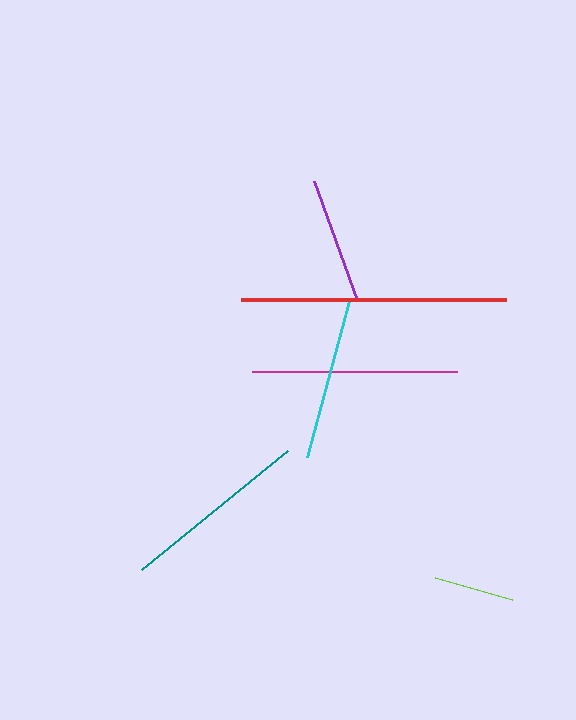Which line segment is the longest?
The red line is the longest at approximately 266 pixels.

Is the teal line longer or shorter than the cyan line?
The teal line is longer than the cyan line.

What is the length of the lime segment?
The lime segment is approximately 80 pixels long.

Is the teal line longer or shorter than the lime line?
The teal line is longer than the lime line.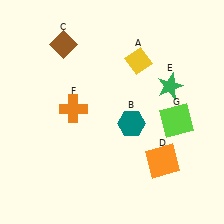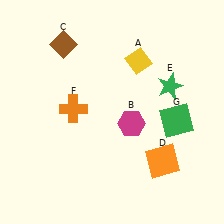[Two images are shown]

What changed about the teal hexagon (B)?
In Image 1, B is teal. In Image 2, it changed to magenta.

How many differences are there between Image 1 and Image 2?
There are 2 differences between the two images.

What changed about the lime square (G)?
In Image 1, G is lime. In Image 2, it changed to green.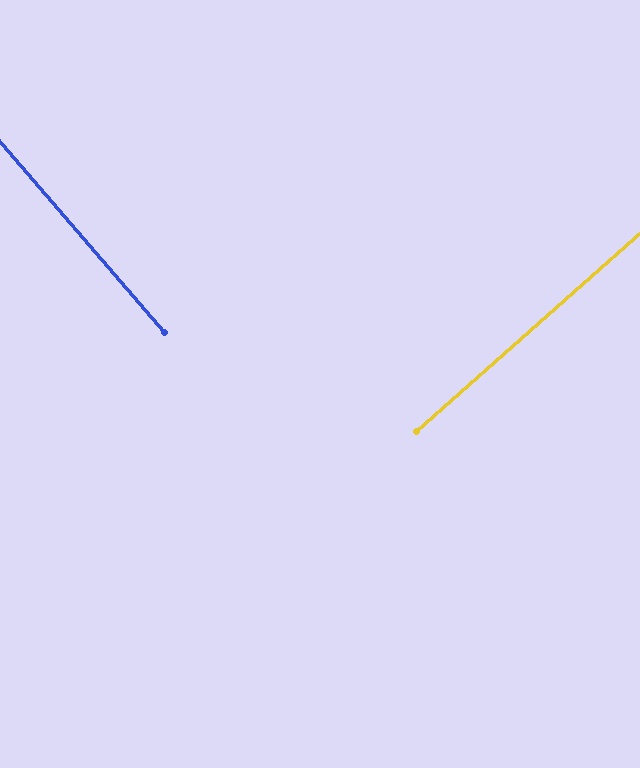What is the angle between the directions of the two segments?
Approximately 89 degrees.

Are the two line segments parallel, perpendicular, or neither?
Perpendicular — they meet at approximately 89°.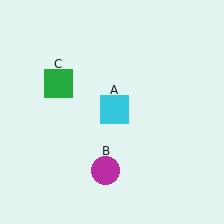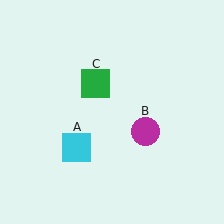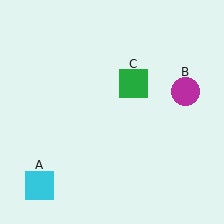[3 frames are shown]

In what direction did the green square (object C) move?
The green square (object C) moved right.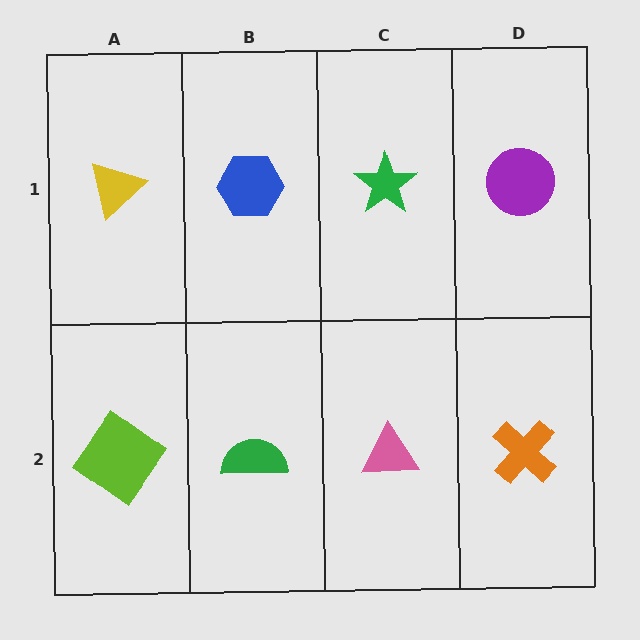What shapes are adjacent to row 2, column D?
A purple circle (row 1, column D), a pink triangle (row 2, column C).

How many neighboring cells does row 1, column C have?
3.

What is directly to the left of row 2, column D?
A pink triangle.